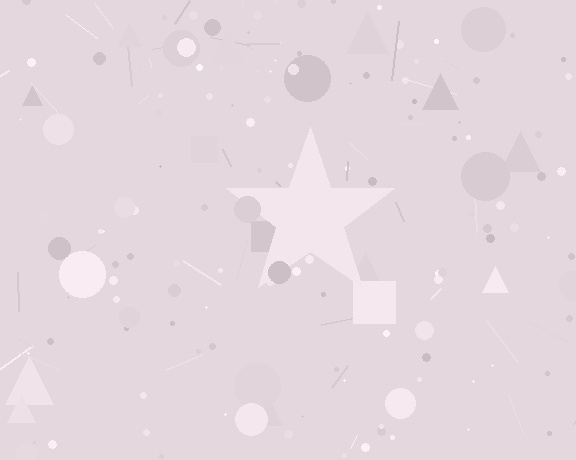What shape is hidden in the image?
A star is hidden in the image.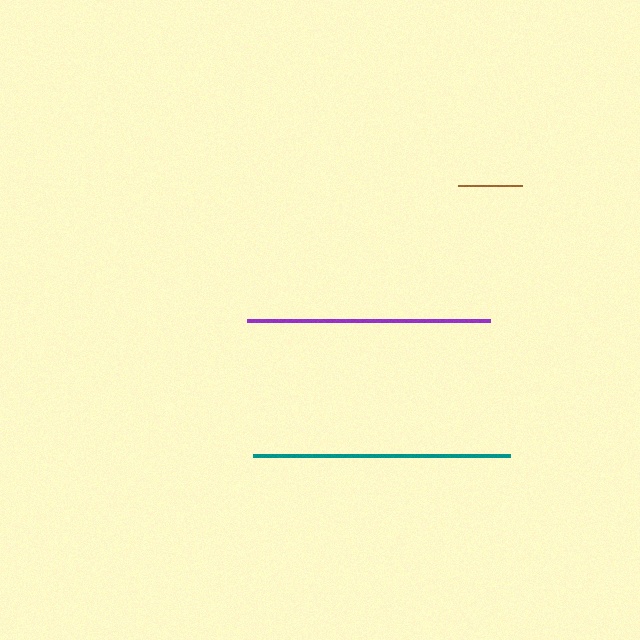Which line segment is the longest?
The teal line is the longest at approximately 257 pixels.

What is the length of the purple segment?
The purple segment is approximately 242 pixels long.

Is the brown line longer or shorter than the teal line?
The teal line is longer than the brown line.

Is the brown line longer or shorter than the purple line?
The purple line is longer than the brown line.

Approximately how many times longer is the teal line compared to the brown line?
The teal line is approximately 4.0 times the length of the brown line.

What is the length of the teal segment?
The teal segment is approximately 257 pixels long.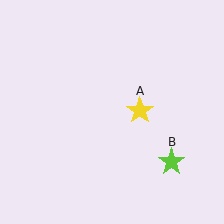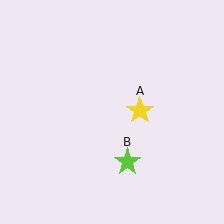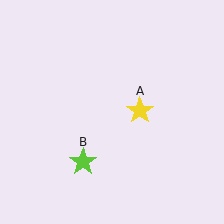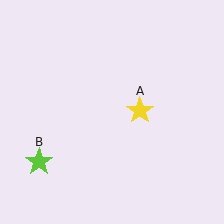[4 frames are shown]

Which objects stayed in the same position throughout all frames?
Yellow star (object A) remained stationary.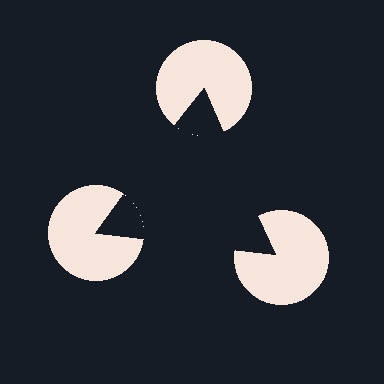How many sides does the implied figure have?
3 sides.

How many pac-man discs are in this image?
There are 3 — one at each vertex of the illusory triangle.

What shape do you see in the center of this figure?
An illusory triangle — its edges are inferred from the aligned wedge cuts in the pac-man discs, not physically drawn.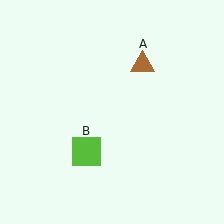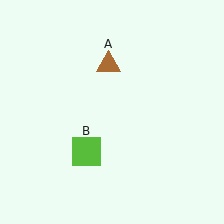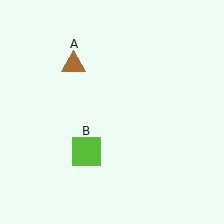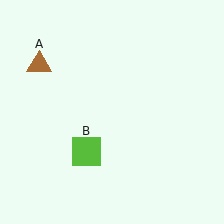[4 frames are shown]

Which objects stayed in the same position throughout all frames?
Lime square (object B) remained stationary.